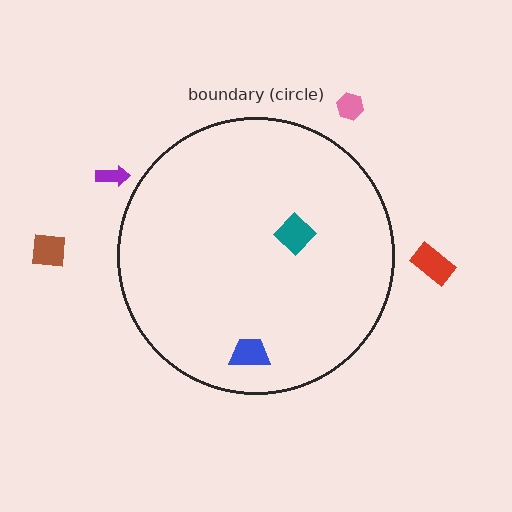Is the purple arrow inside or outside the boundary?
Outside.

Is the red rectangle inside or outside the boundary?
Outside.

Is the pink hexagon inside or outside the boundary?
Outside.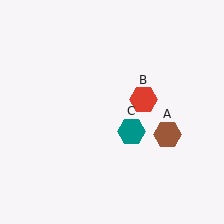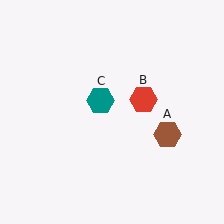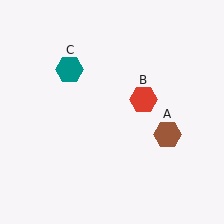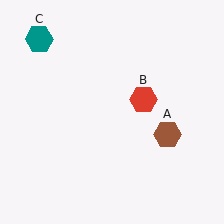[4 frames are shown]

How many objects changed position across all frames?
1 object changed position: teal hexagon (object C).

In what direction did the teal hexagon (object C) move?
The teal hexagon (object C) moved up and to the left.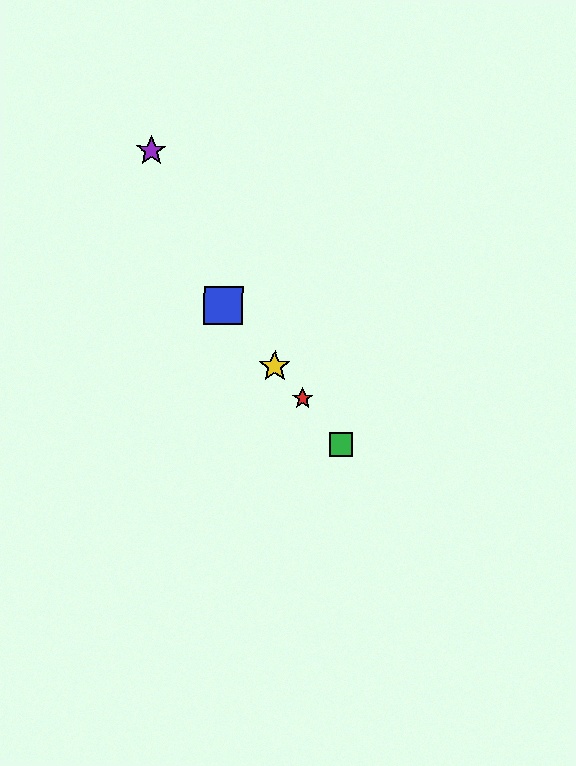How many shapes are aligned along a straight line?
4 shapes (the red star, the blue square, the green square, the yellow star) are aligned along a straight line.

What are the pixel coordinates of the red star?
The red star is at (302, 399).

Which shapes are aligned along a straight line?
The red star, the blue square, the green square, the yellow star are aligned along a straight line.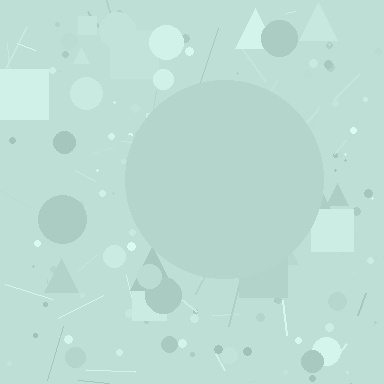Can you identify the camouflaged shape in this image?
The camouflaged shape is a circle.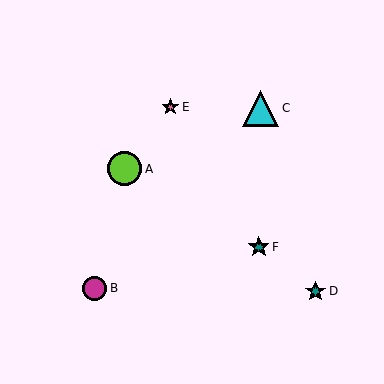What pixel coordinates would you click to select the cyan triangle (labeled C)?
Click at (261, 108) to select the cyan triangle C.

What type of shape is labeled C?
Shape C is a cyan triangle.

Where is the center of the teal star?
The center of the teal star is at (259, 247).